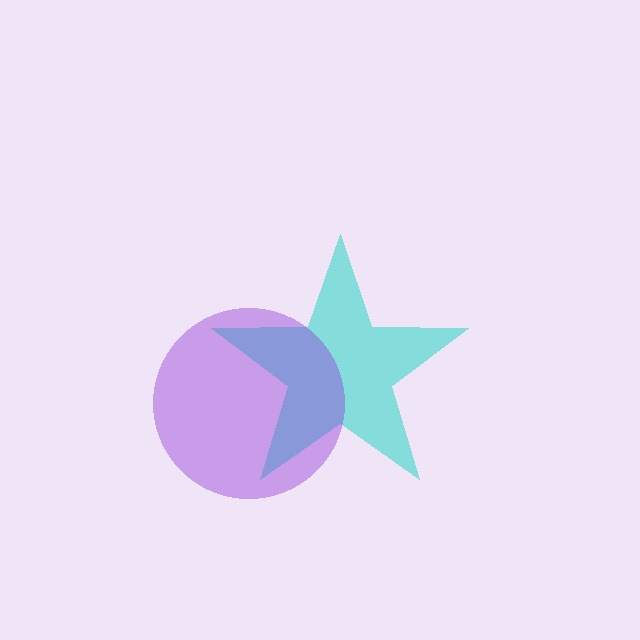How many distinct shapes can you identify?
There are 2 distinct shapes: a cyan star, a purple circle.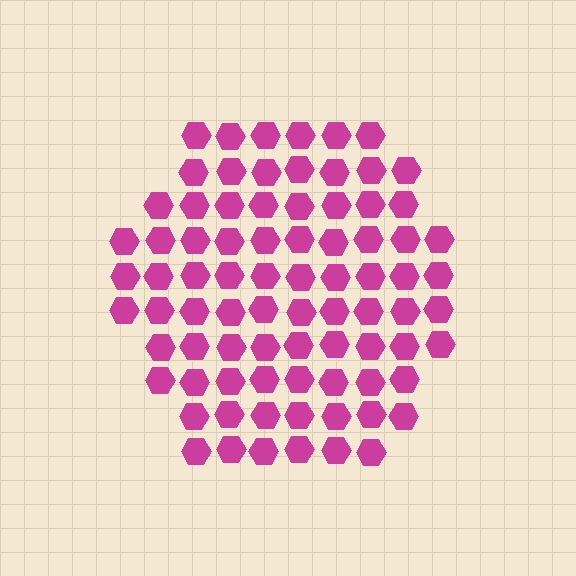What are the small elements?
The small elements are hexagons.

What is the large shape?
The large shape is a hexagon.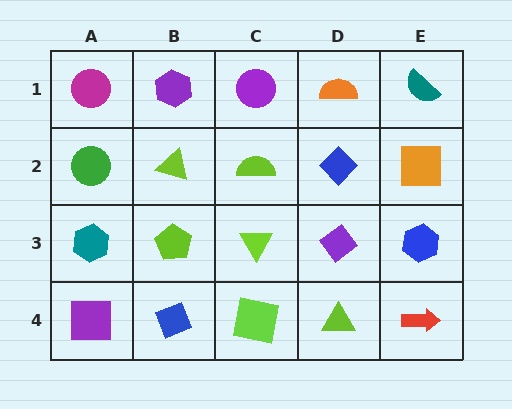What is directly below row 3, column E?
A red arrow.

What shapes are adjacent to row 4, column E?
A blue hexagon (row 3, column E), a lime triangle (row 4, column D).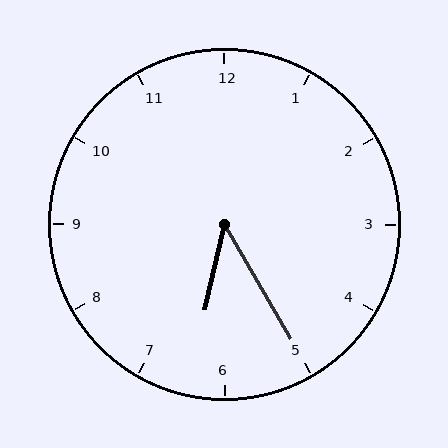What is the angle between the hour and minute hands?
Approximately 42 degrees.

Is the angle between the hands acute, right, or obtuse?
It is acute.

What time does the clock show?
6:25.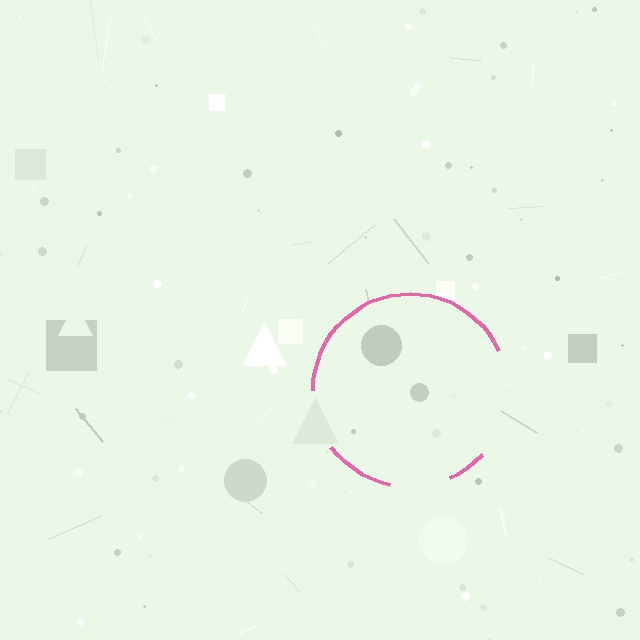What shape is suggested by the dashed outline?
The dashed outline suggests a circle.